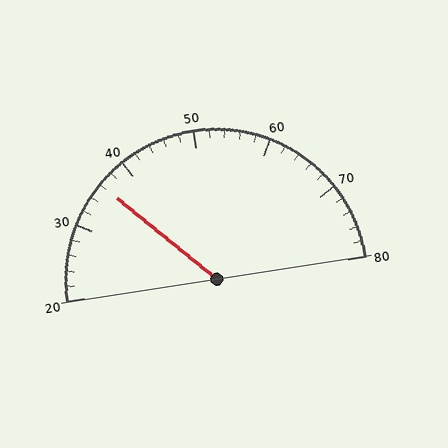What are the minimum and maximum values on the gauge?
The gauge ranges from 20 to 80.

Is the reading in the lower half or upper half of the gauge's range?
The reading is in the lower half of the range (20 to 80).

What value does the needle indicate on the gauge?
The needle indicates approximately 36.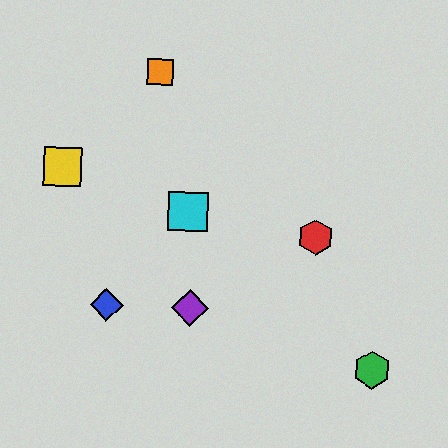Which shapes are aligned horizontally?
The blue diamond, the purple diamond are aligned horizontally.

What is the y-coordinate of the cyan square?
The cyan square is at y≈211.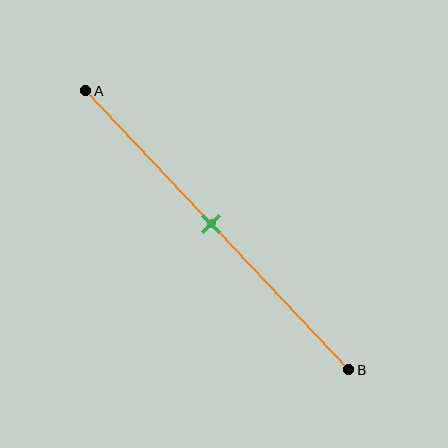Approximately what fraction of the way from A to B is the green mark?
The green mark is approximately 50% of the way from A to B.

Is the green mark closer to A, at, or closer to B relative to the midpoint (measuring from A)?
The green mark is approximately at the midpoint of segment AB.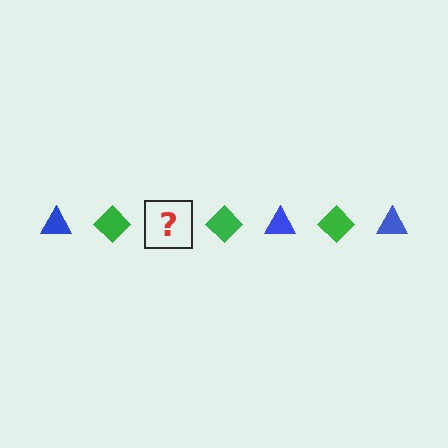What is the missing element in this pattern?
The missing element is a blue triangle.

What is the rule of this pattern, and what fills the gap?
The rule is that the pattern alternates between blue triangle and green diamond. The gap should be filled with a blue triangle.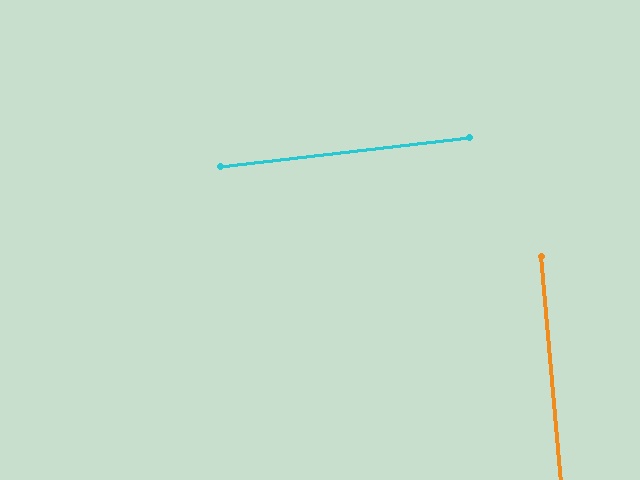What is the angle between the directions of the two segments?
Approximately 88 degrees.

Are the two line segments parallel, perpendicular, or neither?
Perpendicular — they meet at approximately 88°.